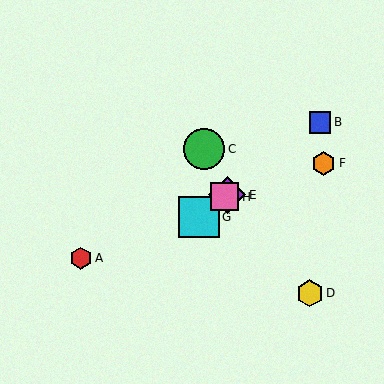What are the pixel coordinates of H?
Object H is at (225, 197).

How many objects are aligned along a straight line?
4 objects (B, E, G, H) are aligned along a straight line.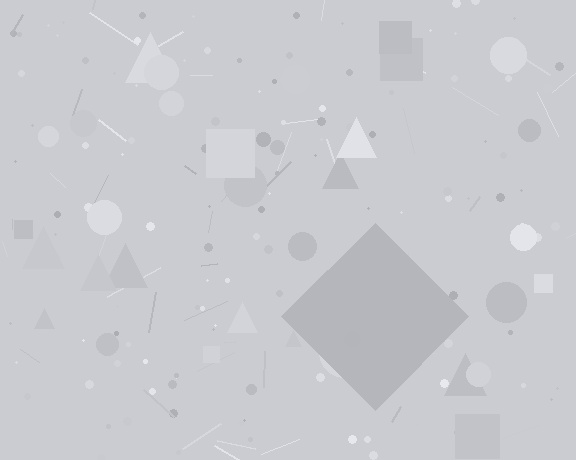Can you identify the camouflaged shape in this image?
The camouflaged shape is a diamond.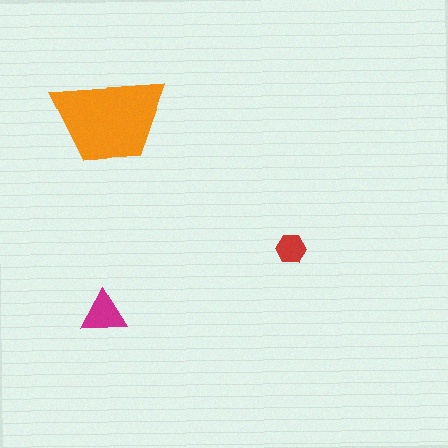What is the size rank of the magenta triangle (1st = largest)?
2nd.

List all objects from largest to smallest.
The orange trapezoid, the magenta triangle, the red hexagon.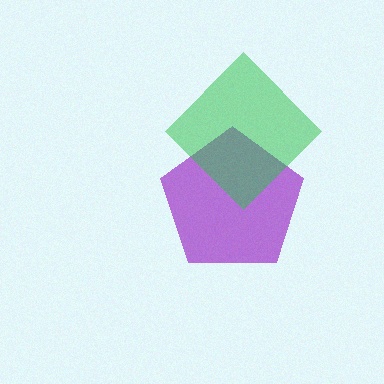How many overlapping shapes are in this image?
There are 2 overlapping shapes in the image.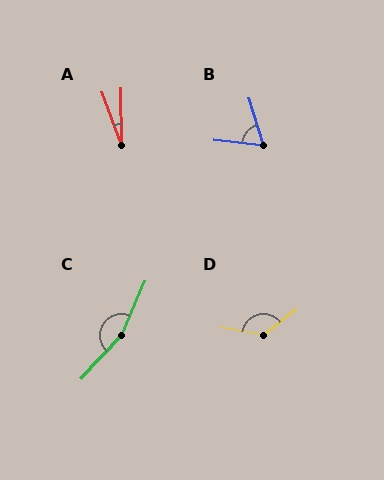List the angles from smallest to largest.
A (19°), B (67°), D (131°), C (160°).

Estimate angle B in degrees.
Approximately 67 degrees.